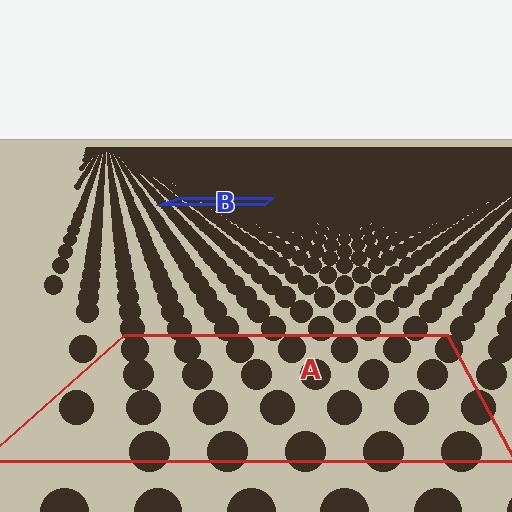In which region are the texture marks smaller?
The texture marks are smaller in region B, because it is farther away.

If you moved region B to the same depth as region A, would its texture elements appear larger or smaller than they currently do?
They would appear larger. At a closer depth, the same texture elements are projected at a bigger on-screen size.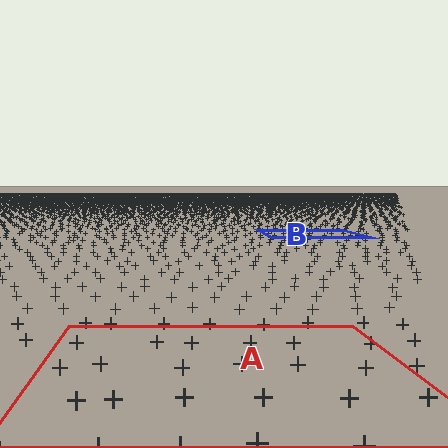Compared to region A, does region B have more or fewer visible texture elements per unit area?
Region B has more texture elements per unit area — they are packed more densely because it is farther away.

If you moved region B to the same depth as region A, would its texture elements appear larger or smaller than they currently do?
They would appear larger. At a closer depth, the same texture elements are projected at a bigger on-screen size.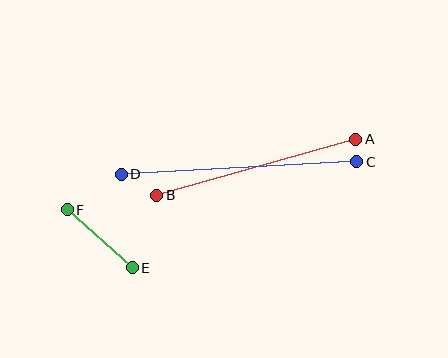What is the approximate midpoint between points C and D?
The midpoint is at approximately (239, 168) pixels.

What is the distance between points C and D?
The distance is approximately 236 pixels.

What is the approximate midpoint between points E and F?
The midpoint is at approximately (100, 239) pixels.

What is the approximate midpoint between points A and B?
The midpoint is at approximately (256, 167) pixels.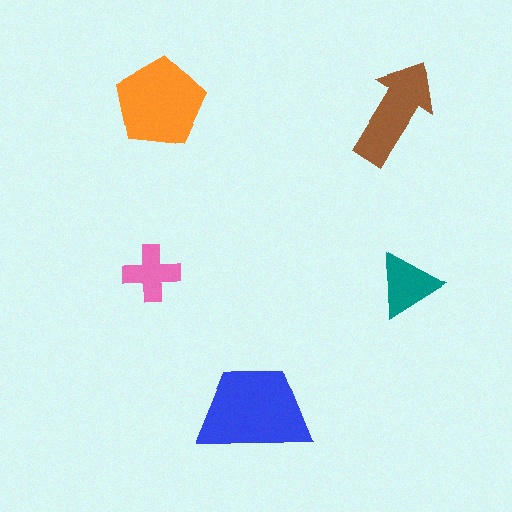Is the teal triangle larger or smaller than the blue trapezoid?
Smaller.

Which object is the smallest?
The pink cross.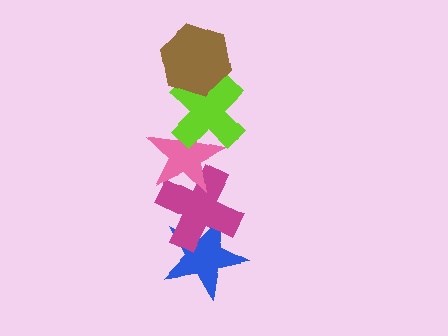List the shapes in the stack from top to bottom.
From top to bottom: the brown hexagon, the lime cross, the pink star, the magenta cross, the blue star.